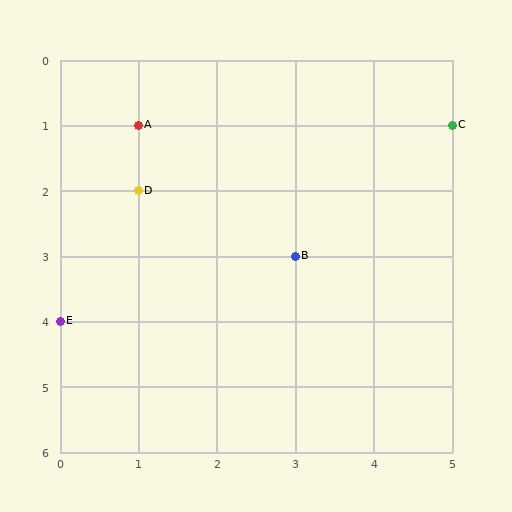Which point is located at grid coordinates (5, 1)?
Point C is at (5, 1).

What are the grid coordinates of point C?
Point C is at grid coordinates (5, 1).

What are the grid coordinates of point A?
Point A is at grid coordinates (1, 1).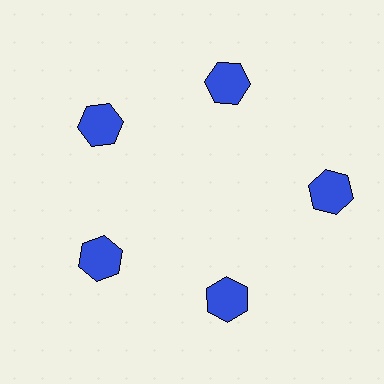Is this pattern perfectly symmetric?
No. The 5 blue hexagons are arranged in a ring, but one element near the 3 o'clock position is pushed outward from the center, breaking the 5-fold rotational symmetry.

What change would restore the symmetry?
The symmetry would be restored by moving it inward, back onto the ring so that all 5 hexagons sit at equal angles and equal distance from the center.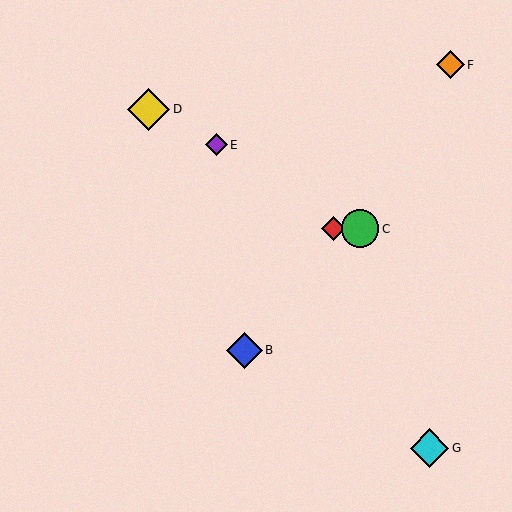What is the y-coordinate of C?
Object C is at y≈229.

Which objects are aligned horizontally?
Objects A, C are aligned horizontally.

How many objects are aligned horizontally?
2 objects (A, C) are aligned horizontally.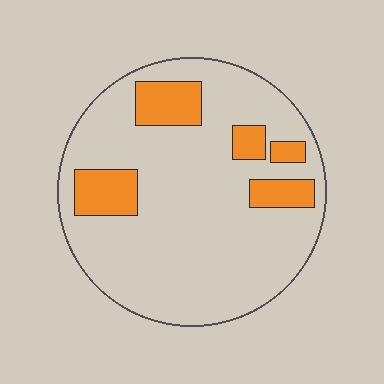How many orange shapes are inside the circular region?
5.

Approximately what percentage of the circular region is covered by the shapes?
Approximately 15%.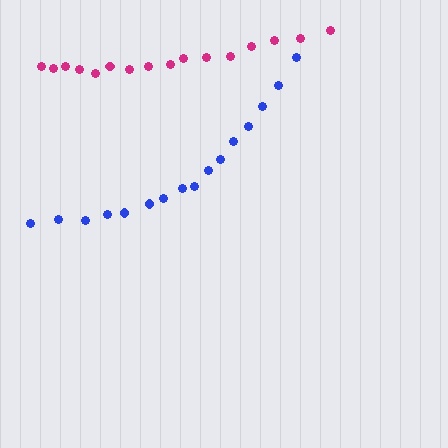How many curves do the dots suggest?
There are 2 distinct paths.